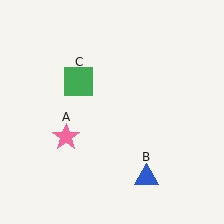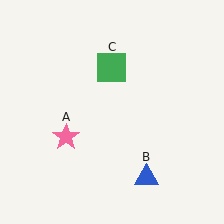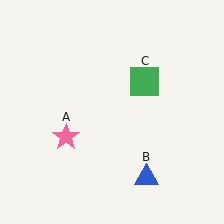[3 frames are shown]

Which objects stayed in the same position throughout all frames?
Pink star (object A) and blue triangle (object B) remained stationary.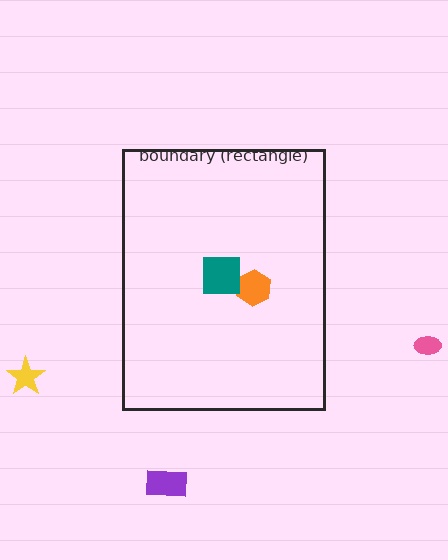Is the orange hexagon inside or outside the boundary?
Inside.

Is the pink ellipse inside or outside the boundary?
Outside.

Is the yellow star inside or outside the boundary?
Outside.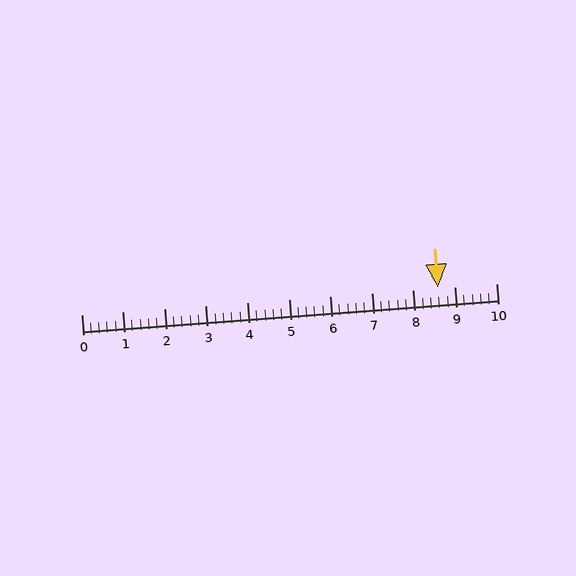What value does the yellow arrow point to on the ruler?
The yellow arrow points to approximately 8.6.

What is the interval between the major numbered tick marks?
The major tick marks are spaced 1 units apart.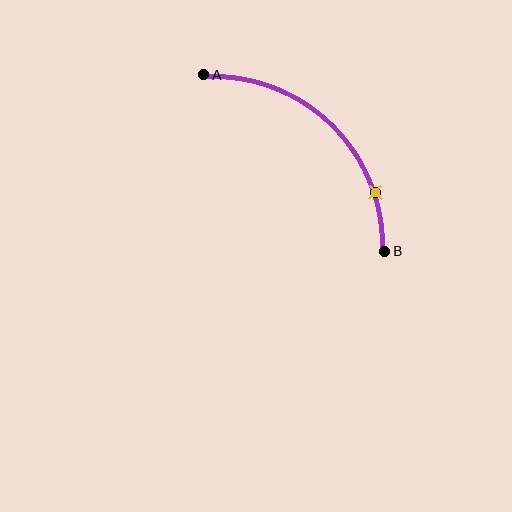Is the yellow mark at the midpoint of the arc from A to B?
No. The yellow mark lies on the arc but is closer to endpoint B. The arc midpoint would be at the point on the curve equidistant along the arc from both A and B.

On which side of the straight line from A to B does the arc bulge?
The arc bulges above and to the right of the straight line connecting A and B.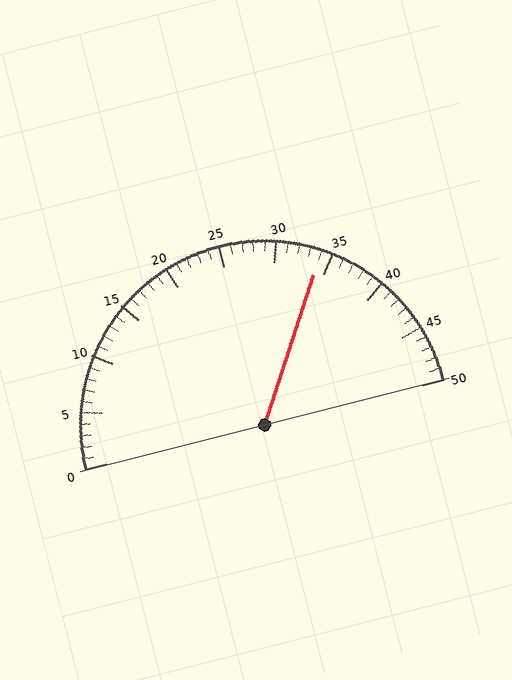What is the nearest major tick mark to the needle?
The nearest major tick mark is 35.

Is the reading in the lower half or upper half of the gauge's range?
The reading is in the upper half of the range (0 to 50).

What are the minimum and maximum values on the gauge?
The gauge ranges from 0 to 50.